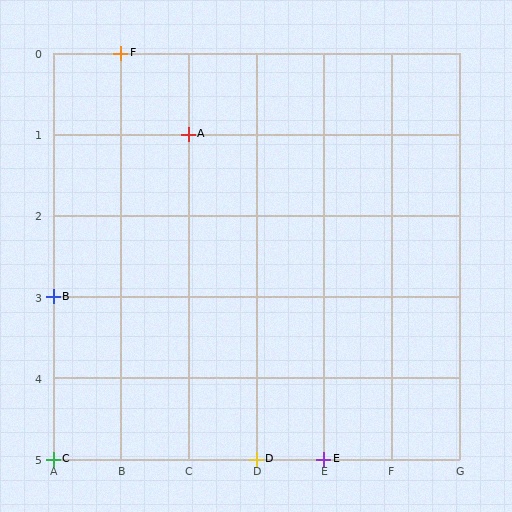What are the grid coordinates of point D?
Point D is at grid coordinates (D, 5).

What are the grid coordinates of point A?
Point A is at grid coordinates (C, 1).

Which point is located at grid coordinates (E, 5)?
Point E is at (E, 5).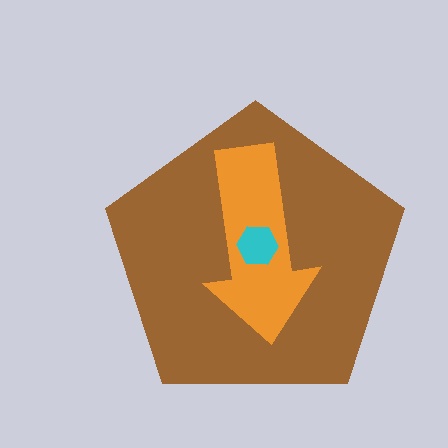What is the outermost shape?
The brown pentagon.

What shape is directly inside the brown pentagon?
The orange arrow.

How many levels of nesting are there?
3.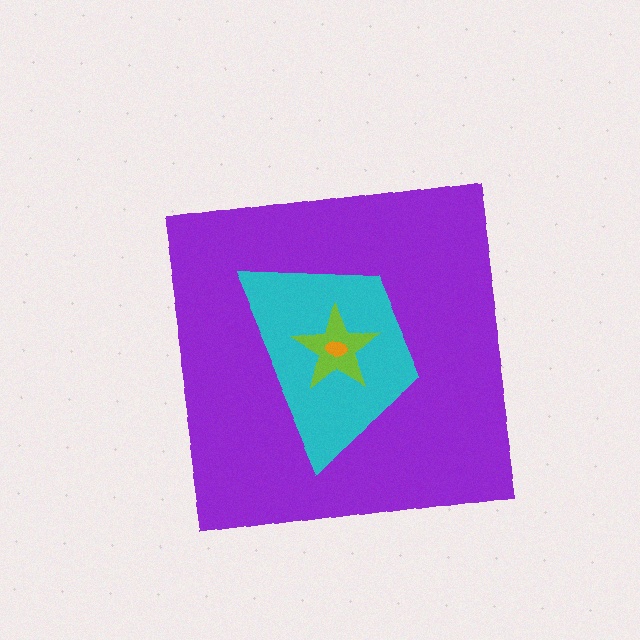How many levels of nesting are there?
4.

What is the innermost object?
The orange ellipse.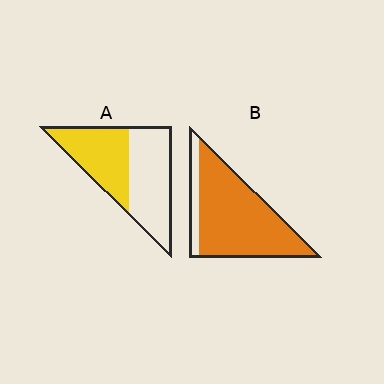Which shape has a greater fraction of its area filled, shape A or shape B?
Shape B.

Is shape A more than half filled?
Roughly half.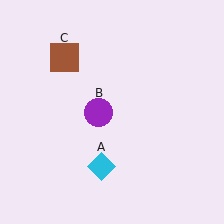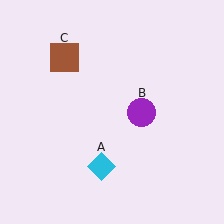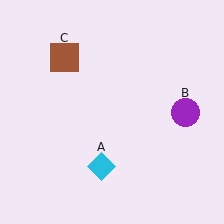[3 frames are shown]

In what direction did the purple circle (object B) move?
The purple circle (object B) moved right.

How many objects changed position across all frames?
1 object changed position: purple circle (object B).